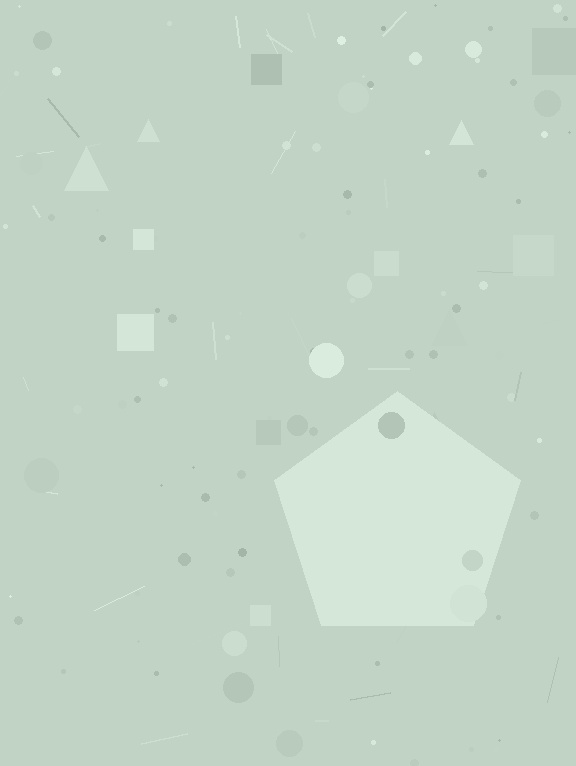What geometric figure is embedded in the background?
A pentagon is embedded in the background.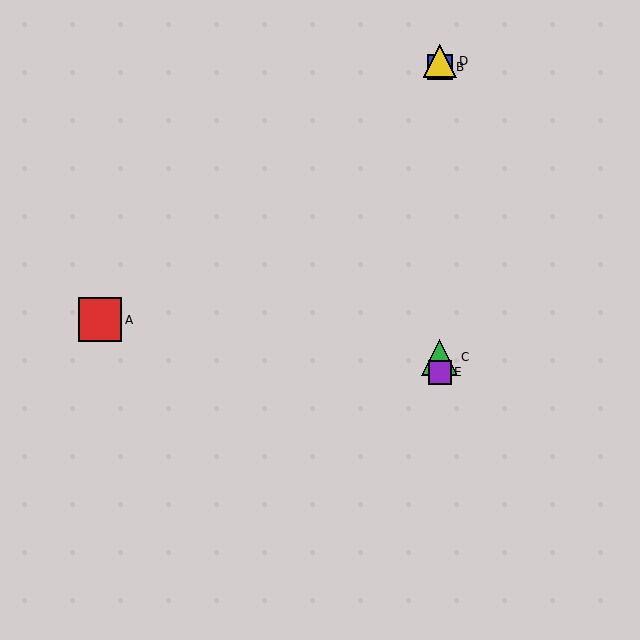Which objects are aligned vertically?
Objects B, C, D, E are aligned vertically.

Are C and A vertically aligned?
No, C is at x≈440 and A is at x≈100.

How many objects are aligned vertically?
4 objects (B, C, D, E) are aligned vertically.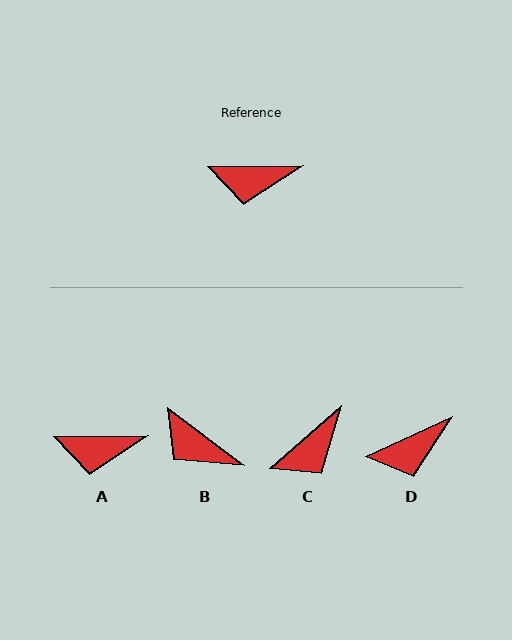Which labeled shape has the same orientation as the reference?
A.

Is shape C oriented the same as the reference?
No, it is off by about 40 degrees.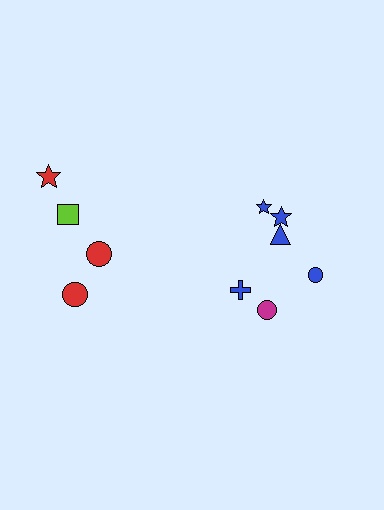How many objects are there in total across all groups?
There are 10 objects.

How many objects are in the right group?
There are 6 objects.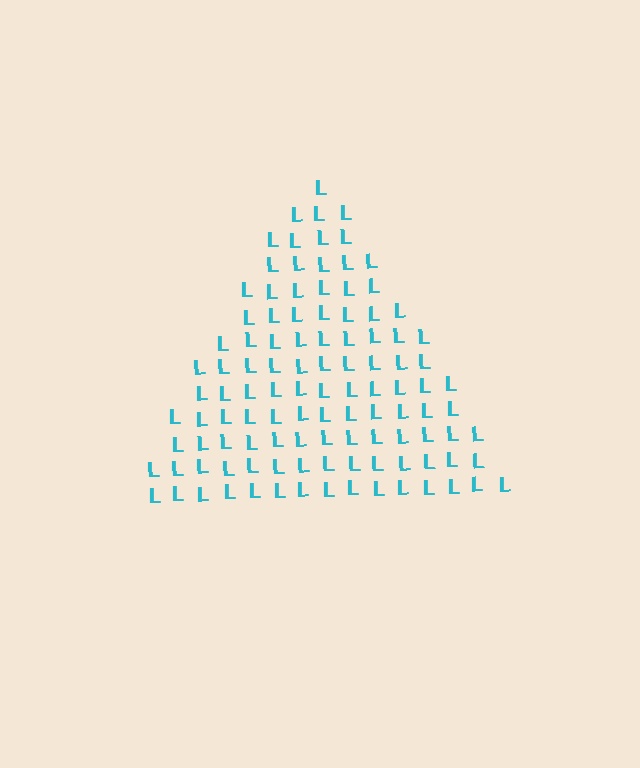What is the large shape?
The large shape is a triangle.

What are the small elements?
The small elements are letter L's.